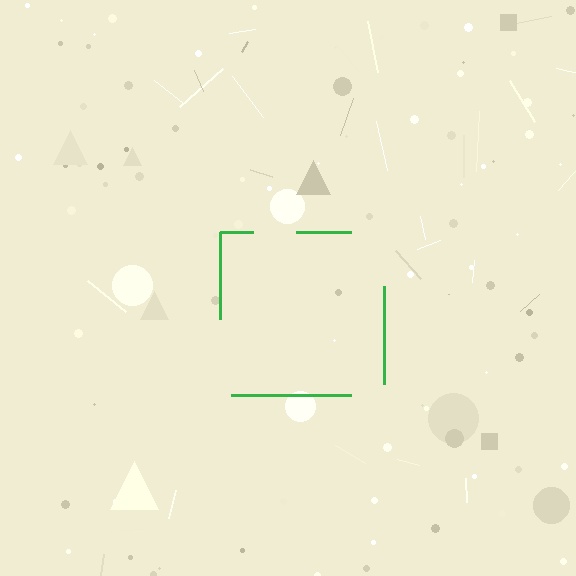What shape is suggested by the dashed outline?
The dashed outline suggests a square.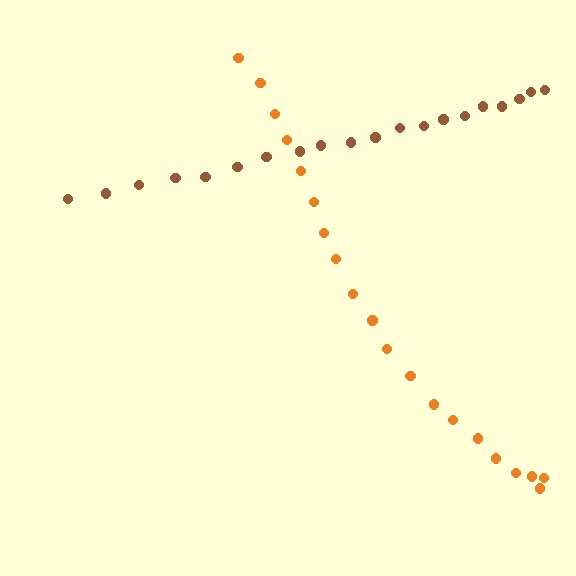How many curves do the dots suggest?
There are 2 distinct paths.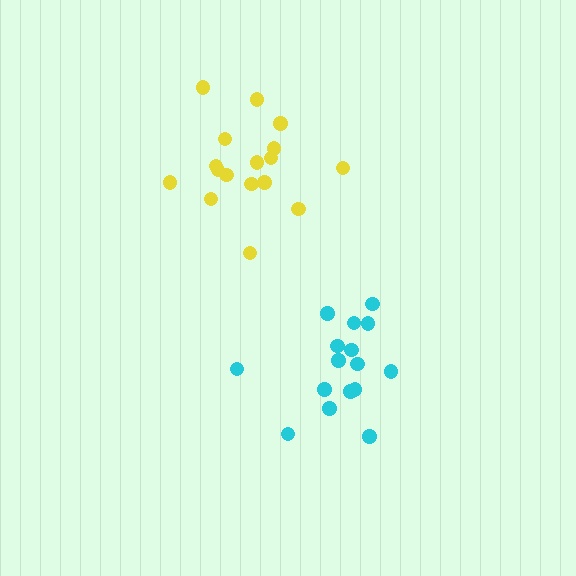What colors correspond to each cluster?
The clusters are colored: cyan, yellow.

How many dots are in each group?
Group 1: 16 dots, Group 2: 17 dots (33 total).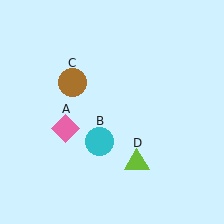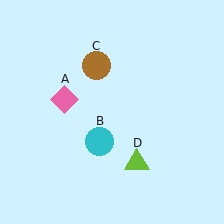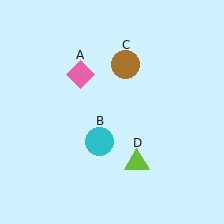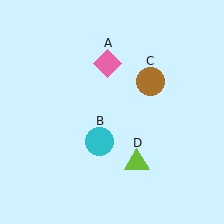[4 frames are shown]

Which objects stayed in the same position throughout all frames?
Cyan circle (object B) and lime triangle (object D) remained stationary.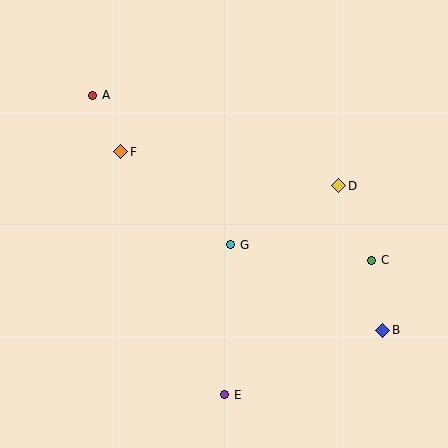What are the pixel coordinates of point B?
Point B is at (383, 330).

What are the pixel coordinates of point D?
Point D is at (339, 186).